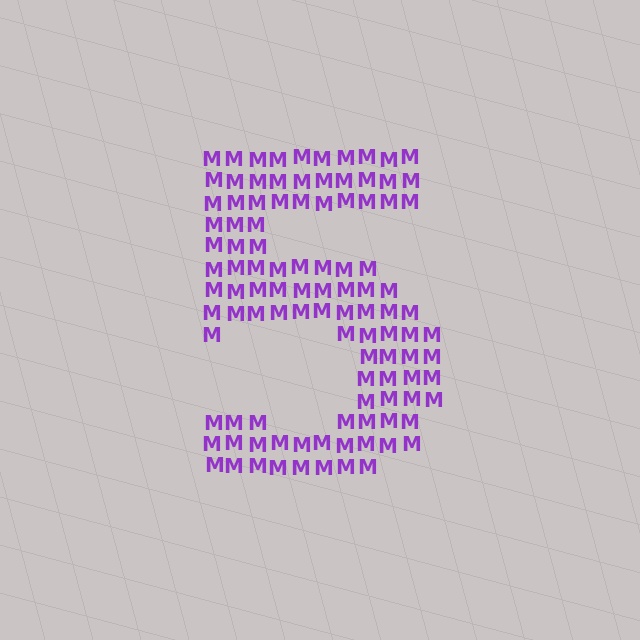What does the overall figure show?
The overall figure shows the digit 5.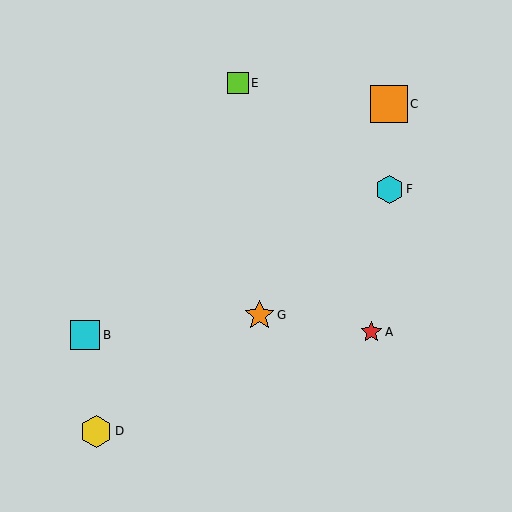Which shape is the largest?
The orange square (labeled C) is the largest.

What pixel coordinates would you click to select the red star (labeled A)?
Click at (371, 332) to select the red star A.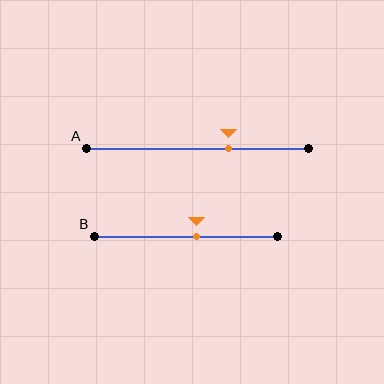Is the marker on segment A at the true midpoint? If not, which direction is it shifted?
No, the marker on segment A is shifted to the right by about 14% of the segment length.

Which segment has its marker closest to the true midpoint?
Segment B has its marker closest to the true midpoint.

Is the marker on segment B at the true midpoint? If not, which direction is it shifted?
No, the marker on segment B is shifted to the right by about 6% of the segment length.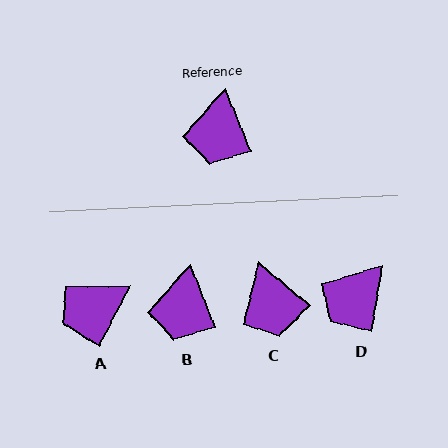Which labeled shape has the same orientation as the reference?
B.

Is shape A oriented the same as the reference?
No, it is off by about 48 degrees.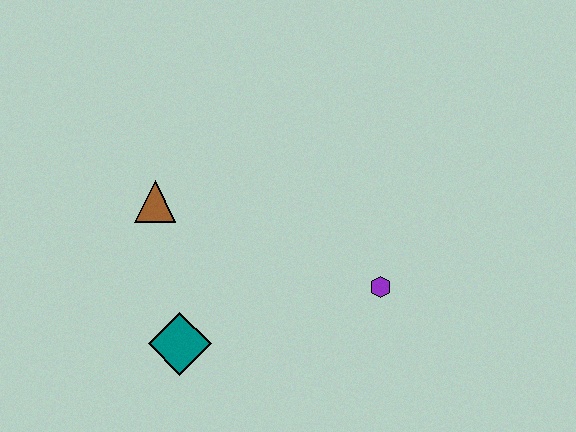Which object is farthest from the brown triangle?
The purple hexagon is farthest from the brown triangle.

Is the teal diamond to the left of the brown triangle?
No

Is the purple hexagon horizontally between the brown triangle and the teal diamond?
No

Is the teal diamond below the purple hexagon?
Yes